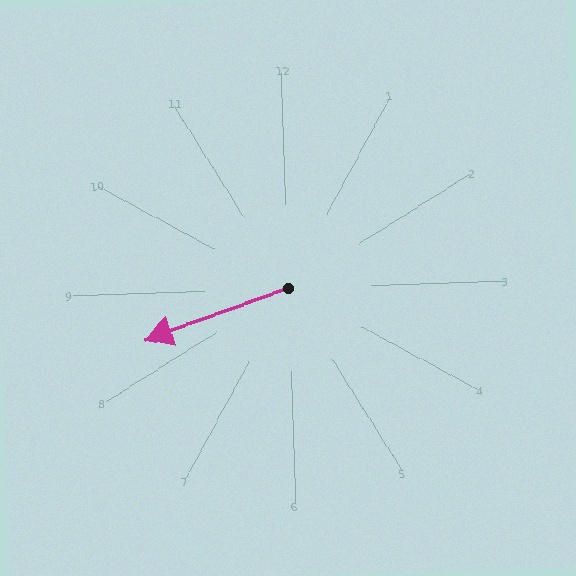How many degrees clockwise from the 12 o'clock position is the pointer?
Approximately 252 degrees.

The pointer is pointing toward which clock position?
Roughly 8 o'clock.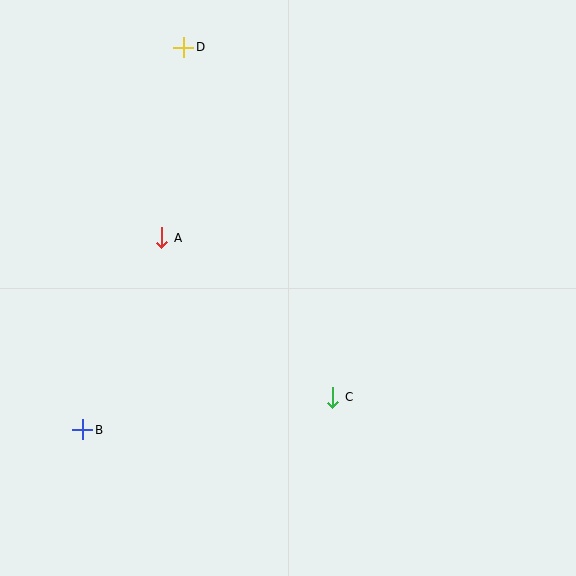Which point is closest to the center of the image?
Point C at (333, 397) is closest to the center.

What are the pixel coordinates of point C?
Point C is at (333, 397).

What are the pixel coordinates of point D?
Point D is at (184, 47).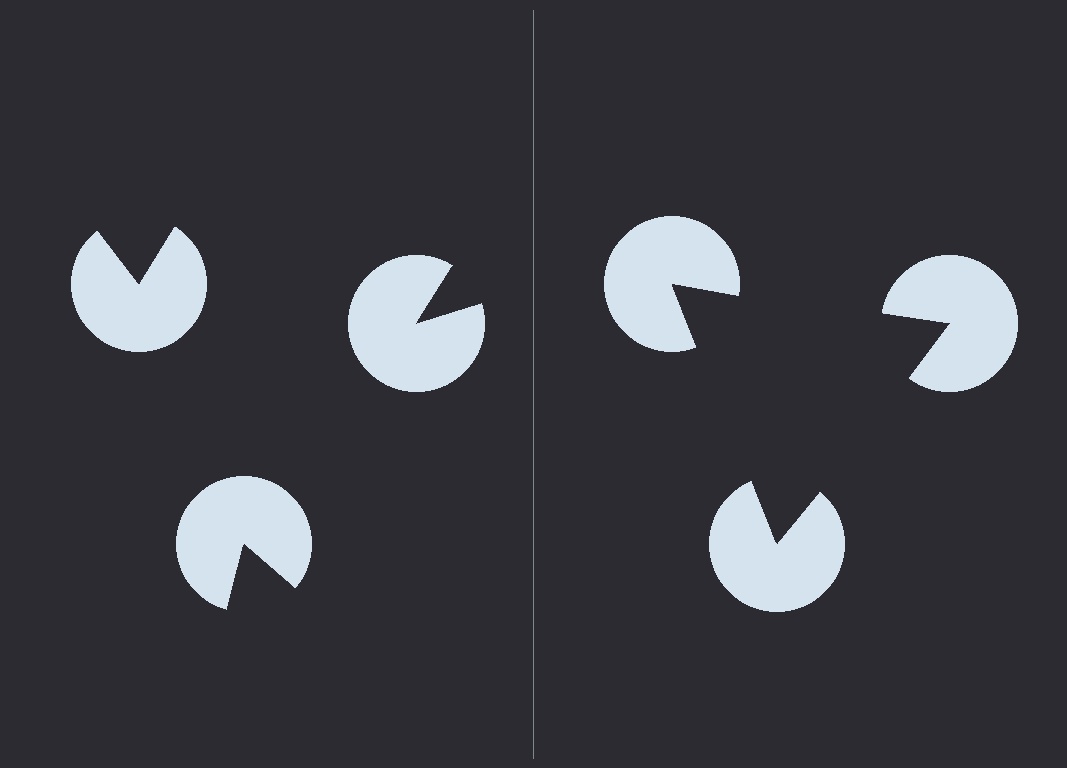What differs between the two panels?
The pac-man discs are positioned identically on both sides; only the wedge orientations differ. On the right they align to a triangle; on the left they are misaligned.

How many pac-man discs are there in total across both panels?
6 — 3 on each side.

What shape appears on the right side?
An illusory triangle.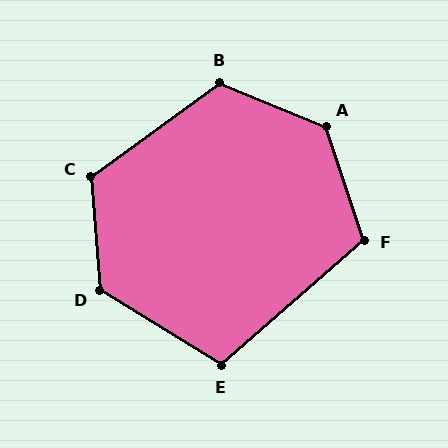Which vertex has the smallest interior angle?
E, at approximately 107 degrees.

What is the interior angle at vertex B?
Approximately 122 degrees (obtuse).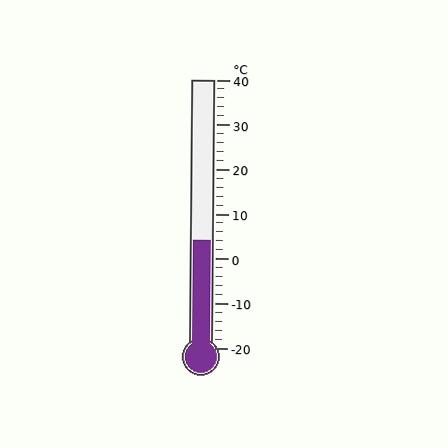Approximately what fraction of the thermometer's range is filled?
The thermometer is filled to approximately 40% of its range.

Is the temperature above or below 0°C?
The temperature is above 0°C.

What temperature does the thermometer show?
The thermometer shows approximately 4°C.